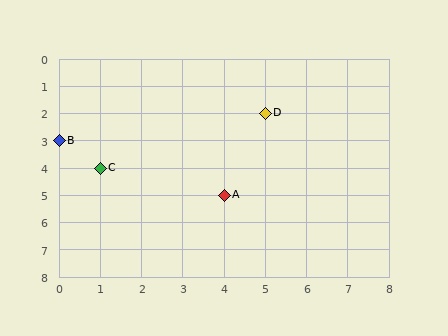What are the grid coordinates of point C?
Point C is at grid coordinates (1, 4).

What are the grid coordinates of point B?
Point B is at grid coordinates (0, 3).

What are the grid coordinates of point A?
Point A is at grid coordinates (4, 5).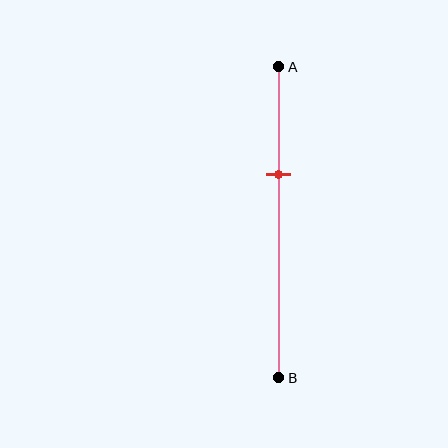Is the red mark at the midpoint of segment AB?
No, the mark is at about 35% from A, not at the 50% midpoint.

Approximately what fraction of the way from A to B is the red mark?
The red mark is approximately 35% of the way from A to B.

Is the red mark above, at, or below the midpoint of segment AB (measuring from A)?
The red mark is above the midpoint of segment AB.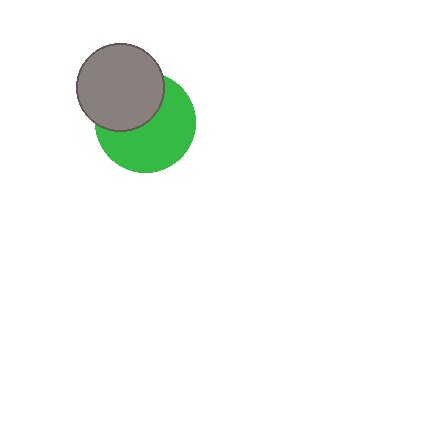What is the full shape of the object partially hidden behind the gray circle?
The partially hidden object is a green circle.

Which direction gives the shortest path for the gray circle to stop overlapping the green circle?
Moving toward the upper-left gives the shortest separation.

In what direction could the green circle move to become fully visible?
The green circle could move toward the lower-right. That would shift it out from behind the gray circle entirely.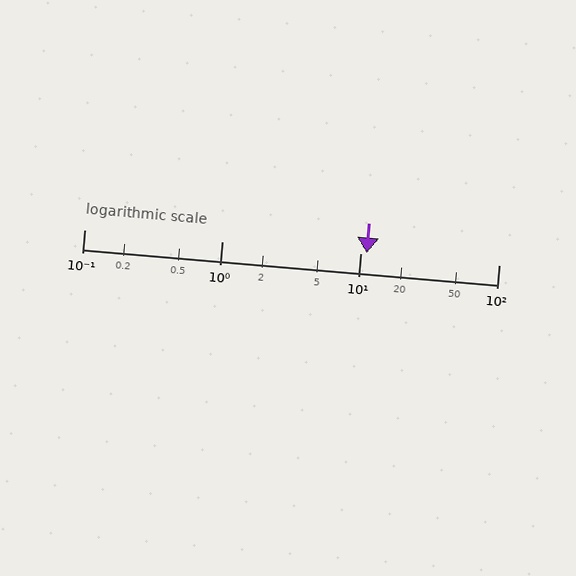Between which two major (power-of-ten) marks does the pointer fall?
The pointer is between 10 and 100.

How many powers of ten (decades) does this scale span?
The scale spans 3 decades, from 0.1 to 100.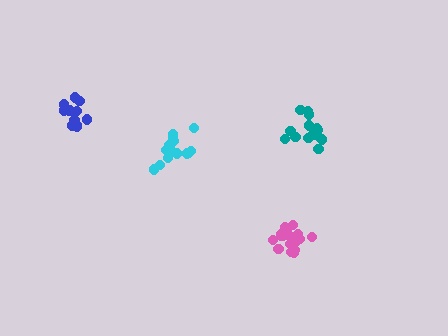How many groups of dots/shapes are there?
There are 4 groups.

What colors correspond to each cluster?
The clusters are colored: pink, cyan, blue, teal.